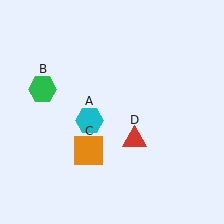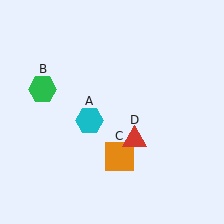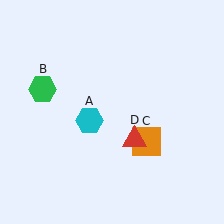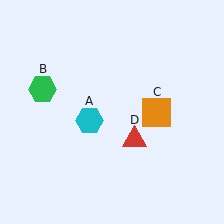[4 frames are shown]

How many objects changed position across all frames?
1 object changed position: orange square (object C).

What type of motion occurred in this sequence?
The orange square (object C) rotated counterclockwise around the center of the scene.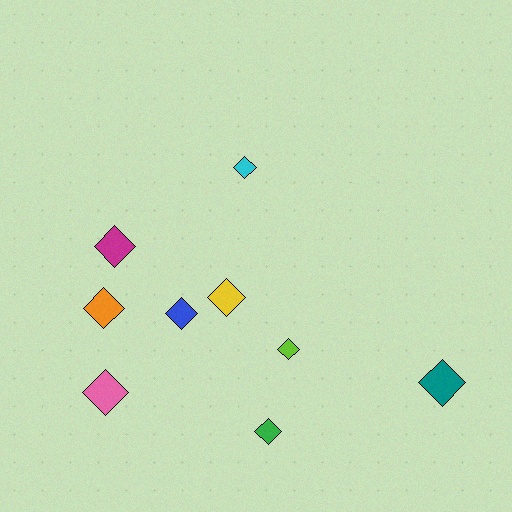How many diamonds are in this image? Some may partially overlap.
There are 9 diamonds.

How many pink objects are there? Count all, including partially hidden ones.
There is 1 pink object.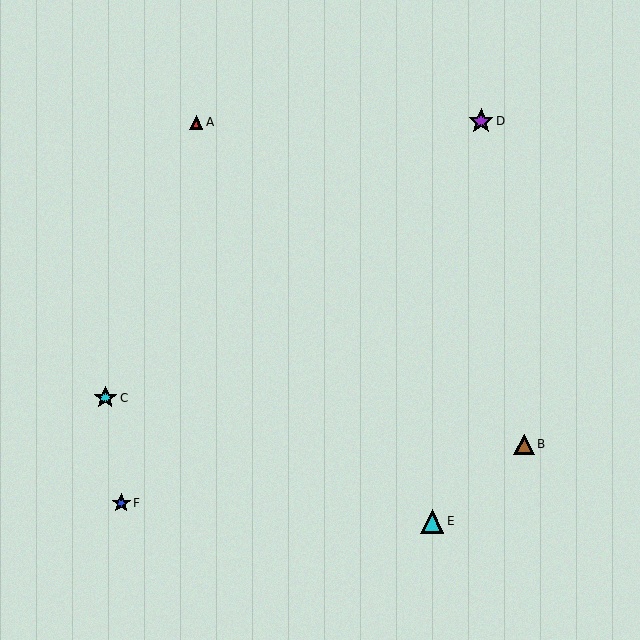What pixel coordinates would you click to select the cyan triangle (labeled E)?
Click at (432, 521) to select the cyan triangle E.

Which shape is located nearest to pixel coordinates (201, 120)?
The red triangle (labeled A) at (196, 122) is nearest to that location.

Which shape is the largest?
The purple star (labeled D) is the largest.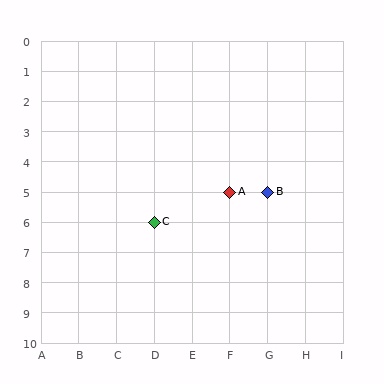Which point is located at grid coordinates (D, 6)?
Point C is at (D, 6).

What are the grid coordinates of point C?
Point C is at grid coordinates (D, 6).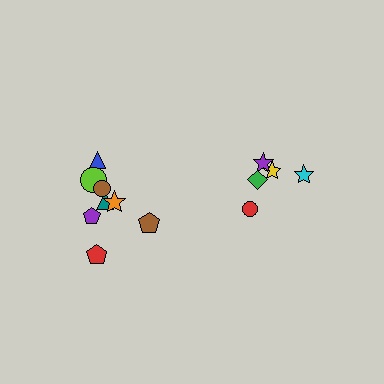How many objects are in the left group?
There are 8 objects.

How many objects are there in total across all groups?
There are 13 objects.